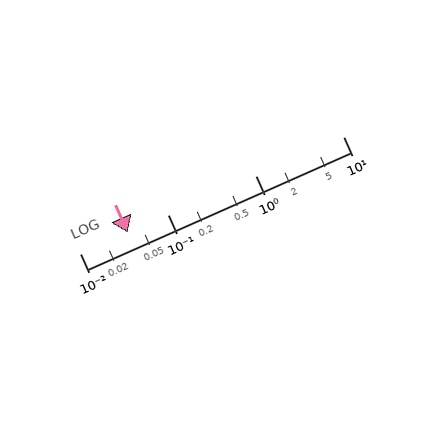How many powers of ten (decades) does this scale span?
The scale spans 3 decades, from 0.01 to 10.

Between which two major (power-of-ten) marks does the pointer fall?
The pointer is between 0.01 and 0.1.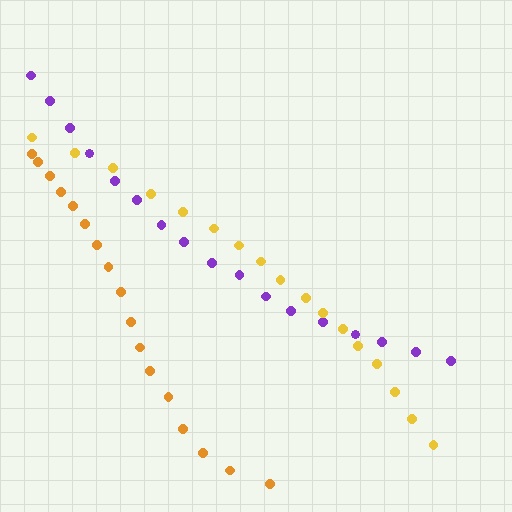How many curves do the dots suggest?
There are 3 distinct paths.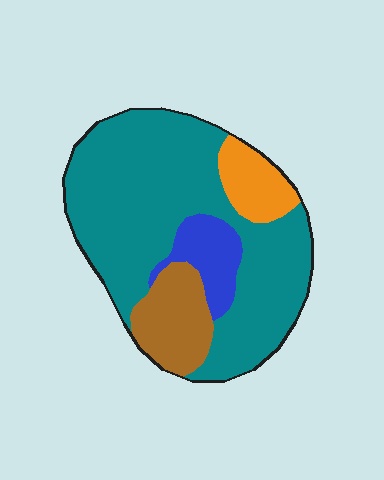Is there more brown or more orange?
Brown.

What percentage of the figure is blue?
Blue covers around 10% of the figure.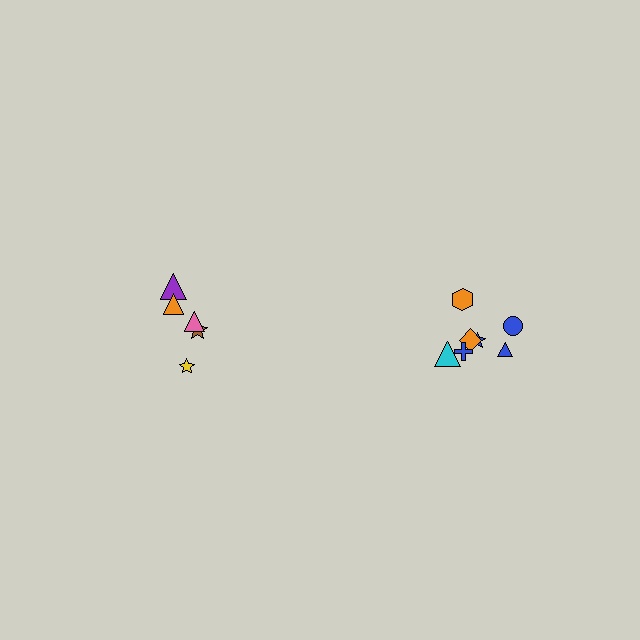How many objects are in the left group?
There are 5 objects.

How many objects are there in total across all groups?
There are 12 objects.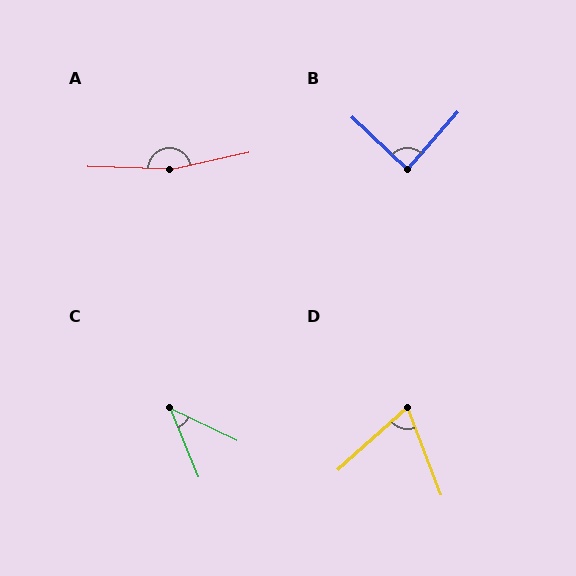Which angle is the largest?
A, at approximately 166 degrees.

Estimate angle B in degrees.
Approximately 88 degrees.